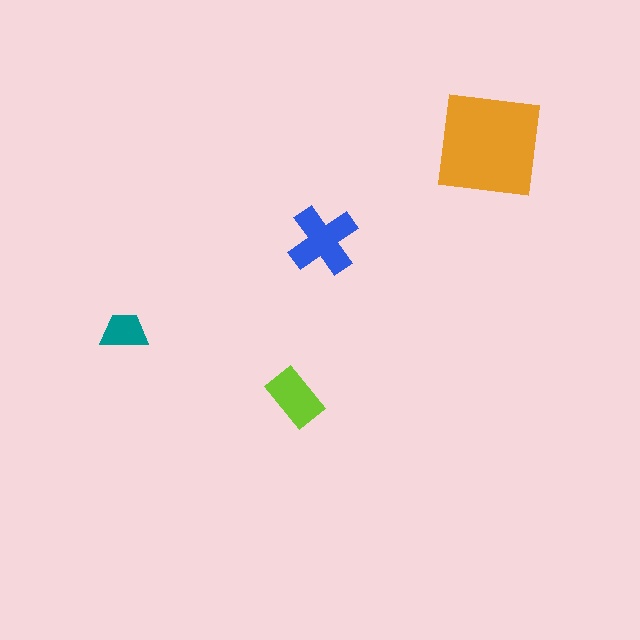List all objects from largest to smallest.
The orange square, the blue cross, the lime rectangle, the teal trapezoid.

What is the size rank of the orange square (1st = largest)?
1st.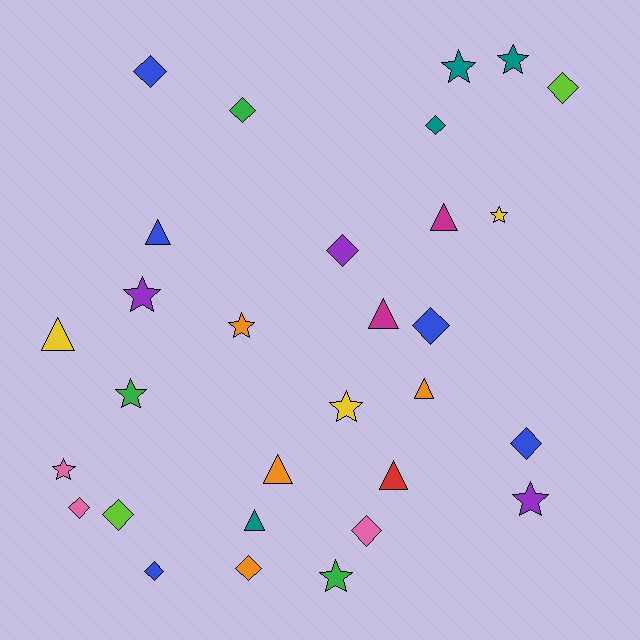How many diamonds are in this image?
There are 12 diamonds.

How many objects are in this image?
There are 30 objects.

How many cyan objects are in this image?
There are no cyan objects.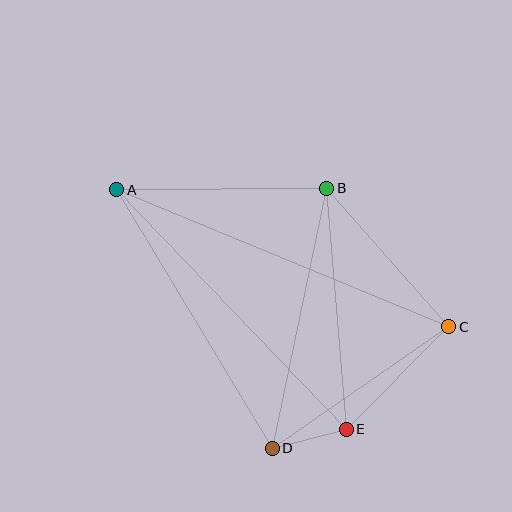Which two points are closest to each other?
Points D and E are closest to each other.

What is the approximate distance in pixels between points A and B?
The distance between A and B is approximately 210 pixels.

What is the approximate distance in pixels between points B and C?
The distance between B and C is approximately 185 pixels.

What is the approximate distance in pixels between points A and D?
The distance between A and D is approximately 302 pixels.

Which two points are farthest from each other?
Points A and C are farthest from each other.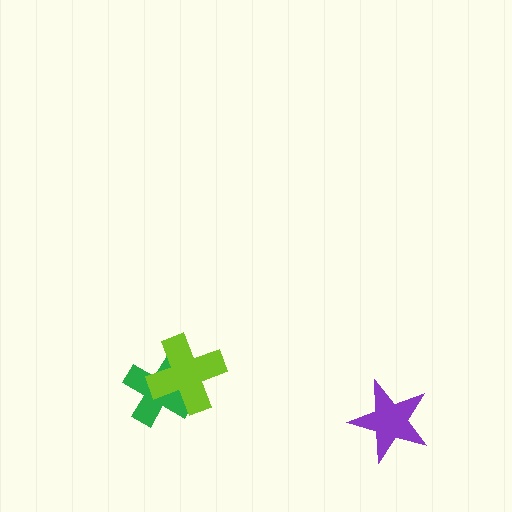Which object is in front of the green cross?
The lime cross is in front of the green cross.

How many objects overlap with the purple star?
0 objects overlap with the purple star.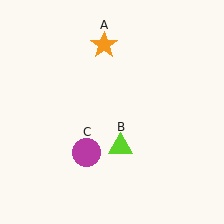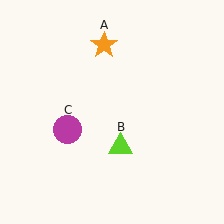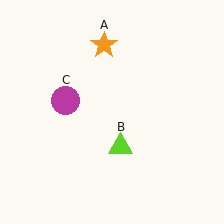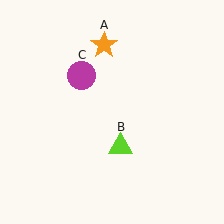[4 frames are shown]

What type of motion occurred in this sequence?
The magenta circle (object C) rotated clockwise around the center of the scene.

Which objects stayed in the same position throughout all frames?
Orange star (object A) and lime triangle (object B) remained stationary.